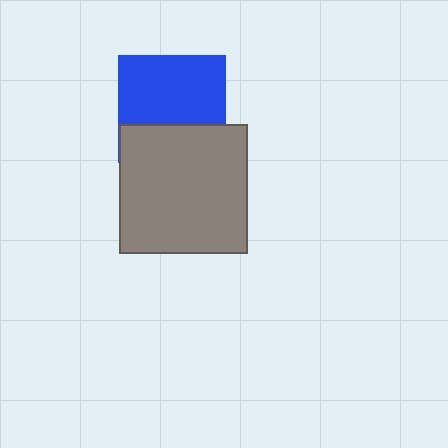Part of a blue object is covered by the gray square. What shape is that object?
It is a square.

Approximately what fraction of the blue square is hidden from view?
Roughly 36% of the blue square is hidden behind the gray square.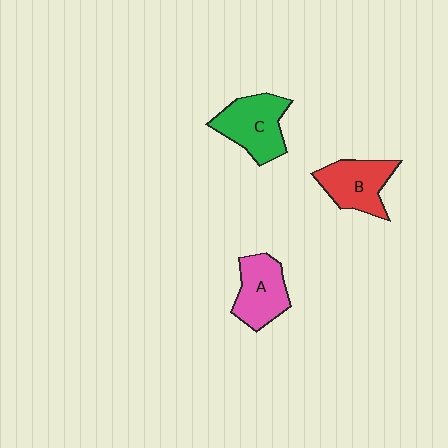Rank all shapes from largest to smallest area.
From largest to smallest: C (green), B (red), A (pink).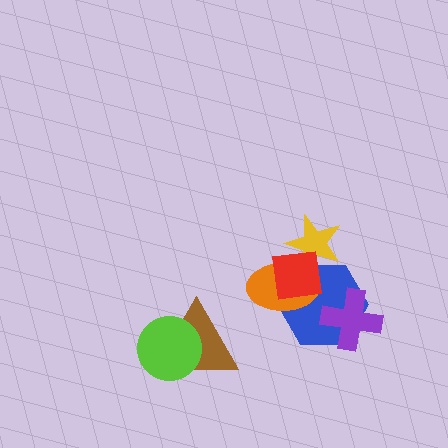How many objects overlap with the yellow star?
3 objects overlap with the yellow star.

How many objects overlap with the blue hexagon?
4 objects overlap with the blue hexagon.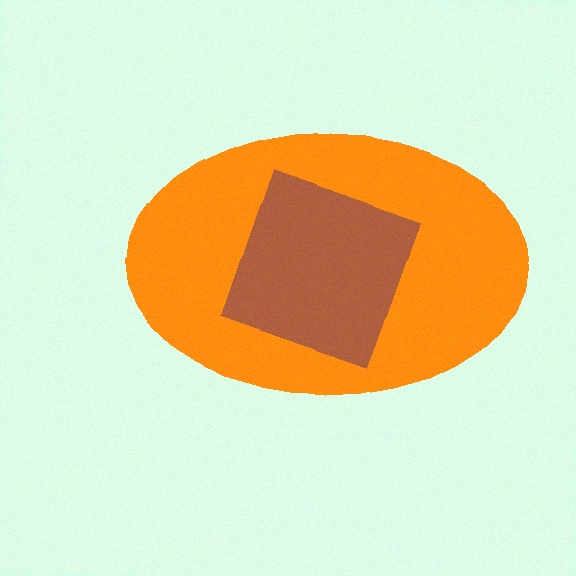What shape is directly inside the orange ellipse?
The brown diamond.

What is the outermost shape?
The orange ellipse.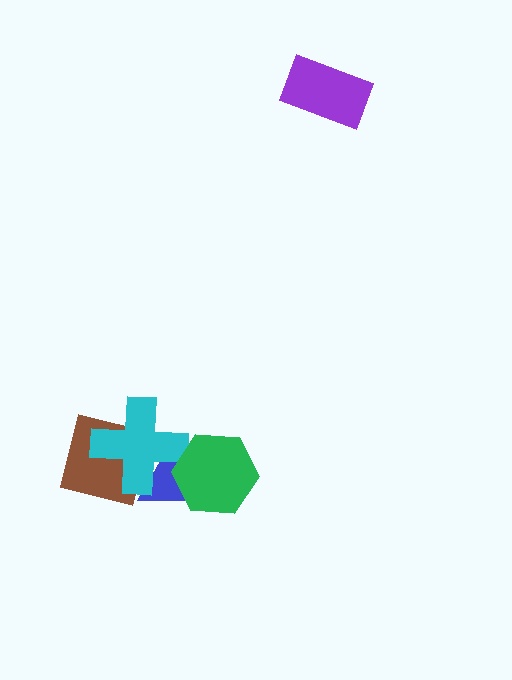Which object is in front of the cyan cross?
The green hexagon is in front of the cyan cross.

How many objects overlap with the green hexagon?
2 objects overlap with the green hexagon.